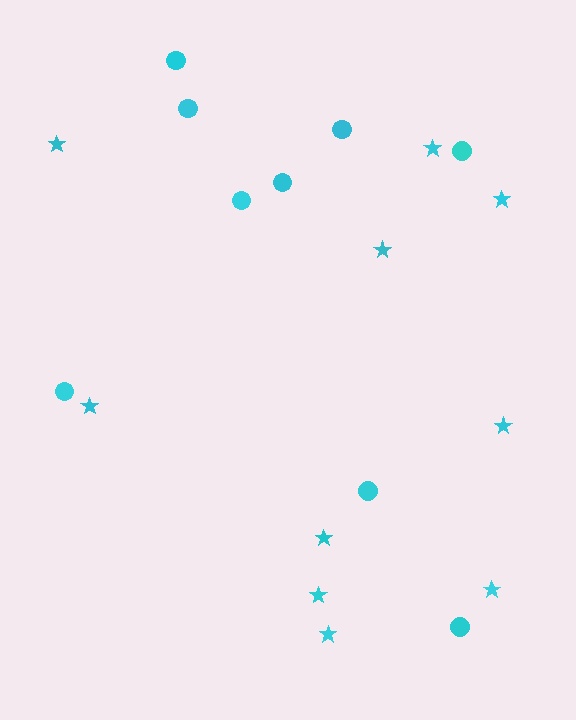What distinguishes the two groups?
There are 2 groups: one group of stars (10) and one group of circles (9).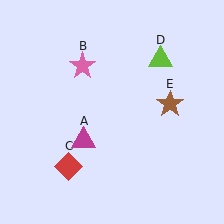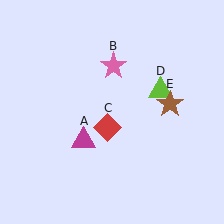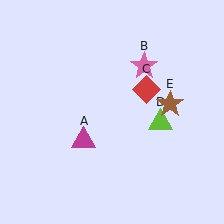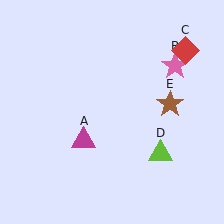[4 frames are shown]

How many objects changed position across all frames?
3 objects changed position: pink star (object B), red diamond (object C), lime triangle (object D).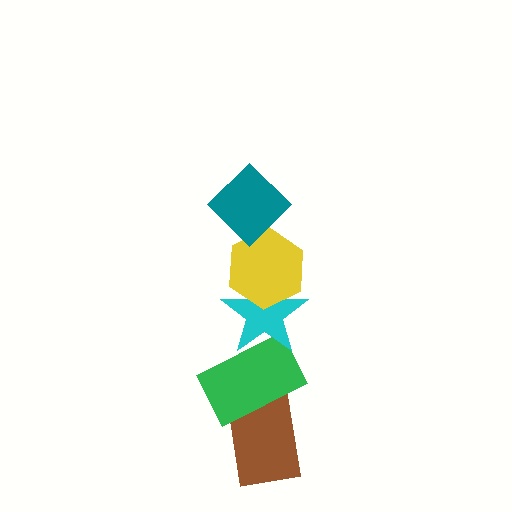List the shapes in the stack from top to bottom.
From top to bottom: the teal diamond, the yellow hexagon, the cyan star, the green rectangle, the brown rectangle.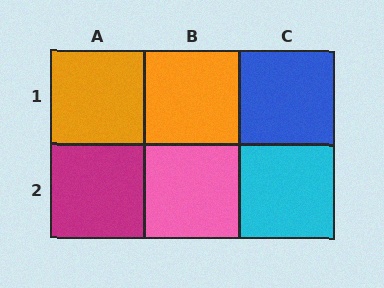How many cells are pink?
1 cell is pink.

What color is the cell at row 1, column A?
Orange.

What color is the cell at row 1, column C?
Blue.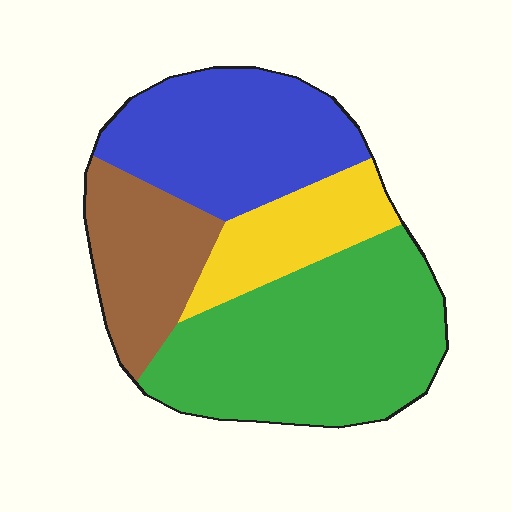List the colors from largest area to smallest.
From largest to smallest: green, blue, brown, yellow.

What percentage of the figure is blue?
Blue takes up about one quarter (1/4) of the figure.